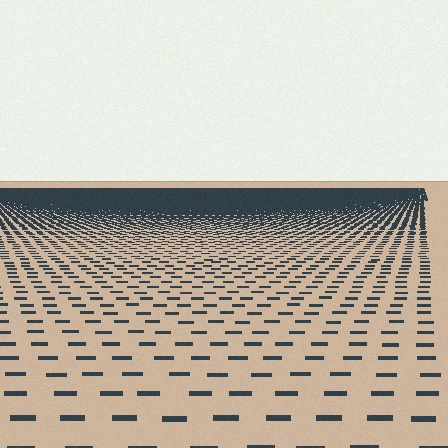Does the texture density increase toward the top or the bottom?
Density increases toward the top.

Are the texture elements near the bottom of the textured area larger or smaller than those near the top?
Larger. Near the bottom, elements are closer to the viewer and appear at a bigger on-screen size.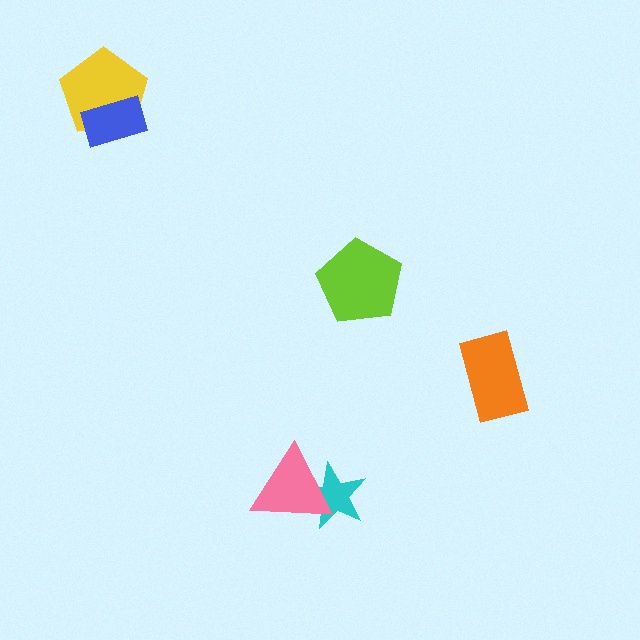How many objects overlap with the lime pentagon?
0 objects overlap with the lime pentagon.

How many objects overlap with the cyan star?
1 object overlaps with the cyan star.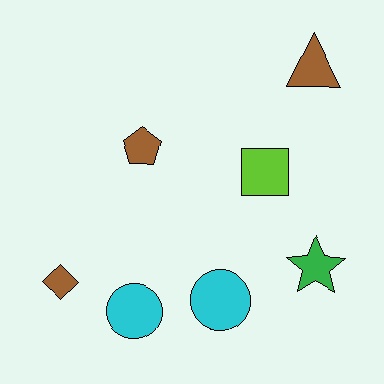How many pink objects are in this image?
There are no pink objects.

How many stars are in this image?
There is 1 star.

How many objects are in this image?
There are 7 objects.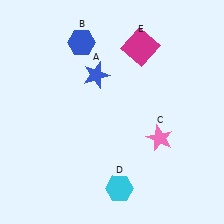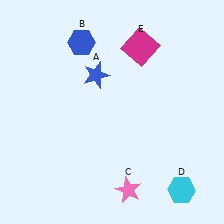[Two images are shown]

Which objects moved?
The objects that moved are: the pink star (C), the cyan hexagon (D).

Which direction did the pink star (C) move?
The pink star (C) moved down.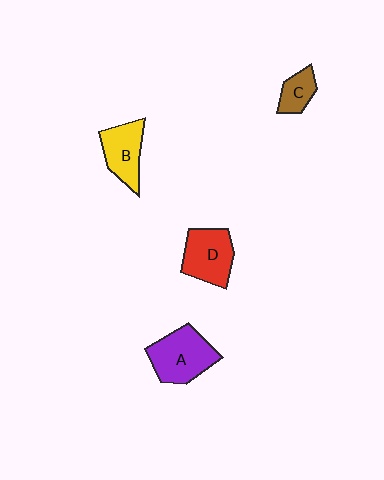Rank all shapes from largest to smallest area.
From largest to smallest: A (purple), D (red), B (yellow), C (brown).